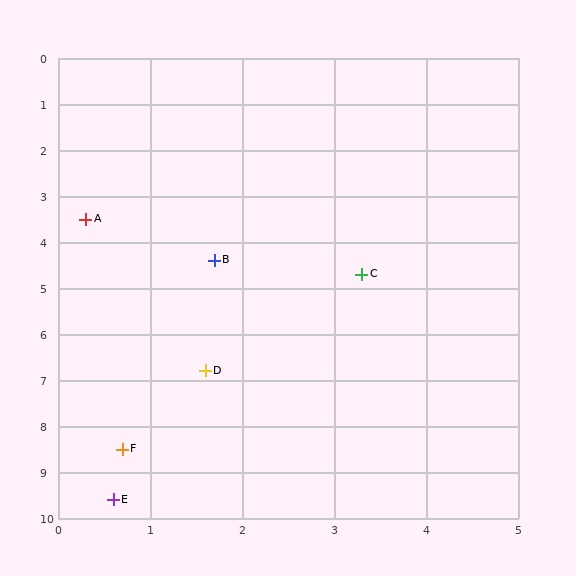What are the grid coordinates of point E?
Point E is at approximately (0.6, 9.6).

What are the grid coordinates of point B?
Point B is at approximately (1.7, 4.4).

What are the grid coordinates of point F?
Point F is at approximately (0.7, 8.5).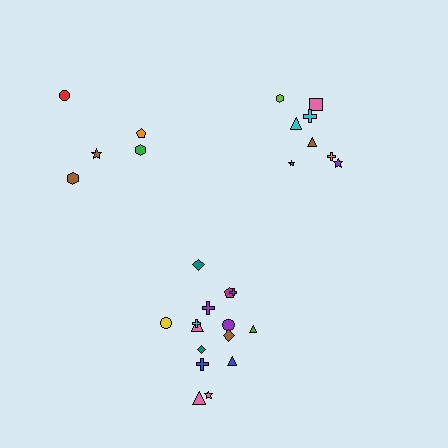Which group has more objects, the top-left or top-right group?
The top-right group.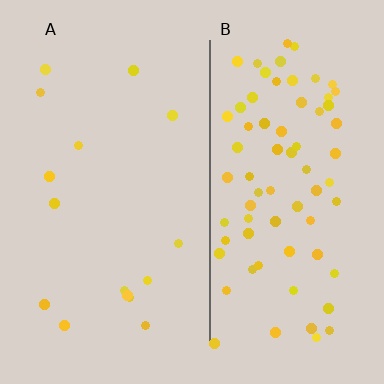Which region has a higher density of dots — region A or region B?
B (the right).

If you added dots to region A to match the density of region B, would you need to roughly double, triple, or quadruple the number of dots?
Approximately quadruple.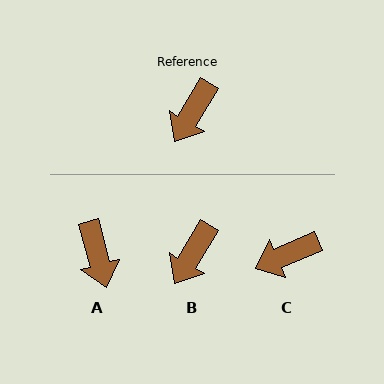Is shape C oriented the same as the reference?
No, it is off by about 36 degrees.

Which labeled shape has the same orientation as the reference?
B.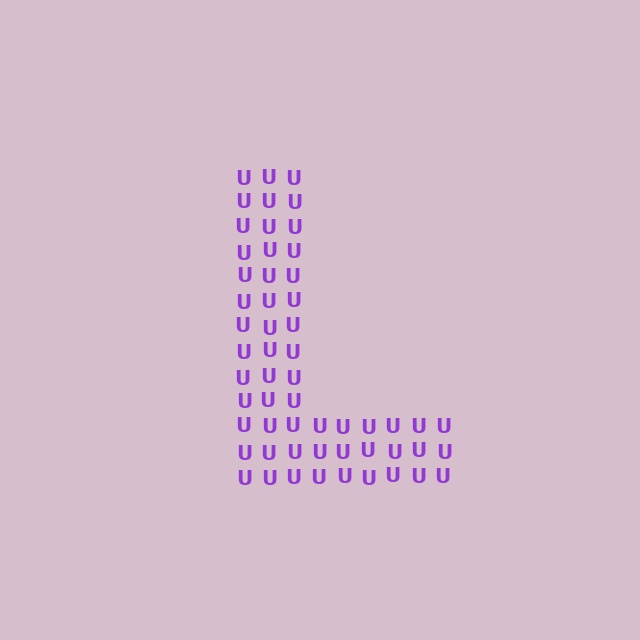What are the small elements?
The small elements are letter U's.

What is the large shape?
The large shape is the letter L.